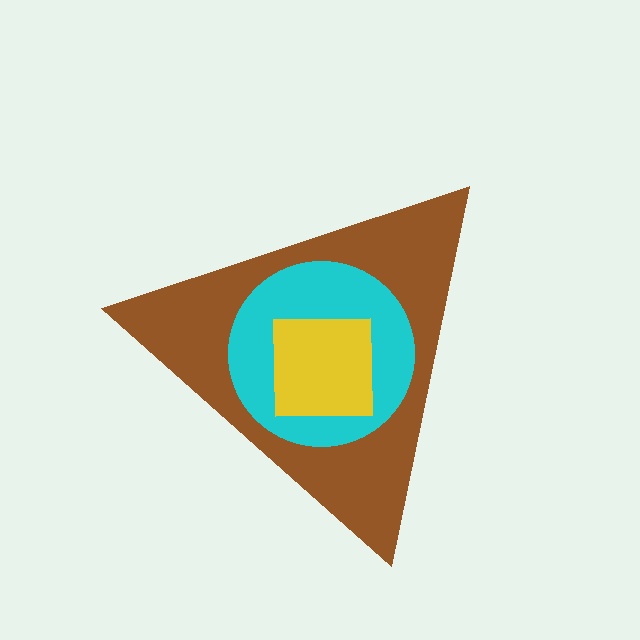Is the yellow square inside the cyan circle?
Yes.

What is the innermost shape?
The yellow square.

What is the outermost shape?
The brown triangle.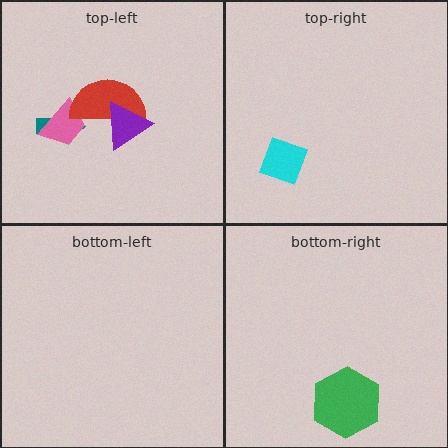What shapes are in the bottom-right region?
The green hexagon.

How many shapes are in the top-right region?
1.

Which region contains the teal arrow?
The top-left region.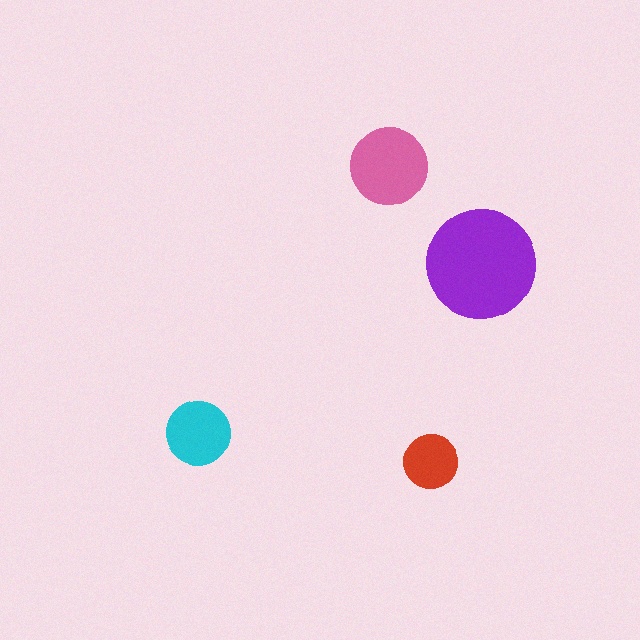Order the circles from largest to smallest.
the purple one, the pink one, the cyan one, the red one.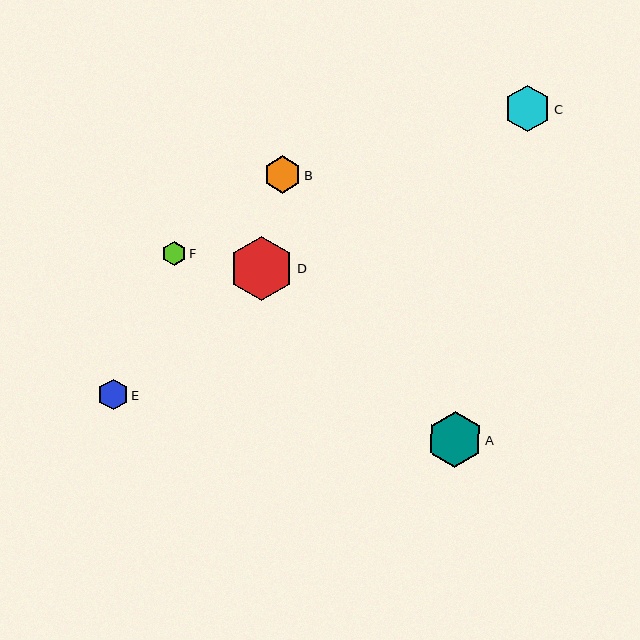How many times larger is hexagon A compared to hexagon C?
Hexagon A is approximately 1.2 times the size of hexagon C.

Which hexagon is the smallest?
Hexagon F is the smallest with a size of approximately 24 pixels.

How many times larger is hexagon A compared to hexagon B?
Hexagon A is approximately 1.5 times the size of hexagon B.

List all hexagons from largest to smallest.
From largest to smallest: D, A, C, B, E, F.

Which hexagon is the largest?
Hexagon D is the largest with a size of approximately 64 pixels.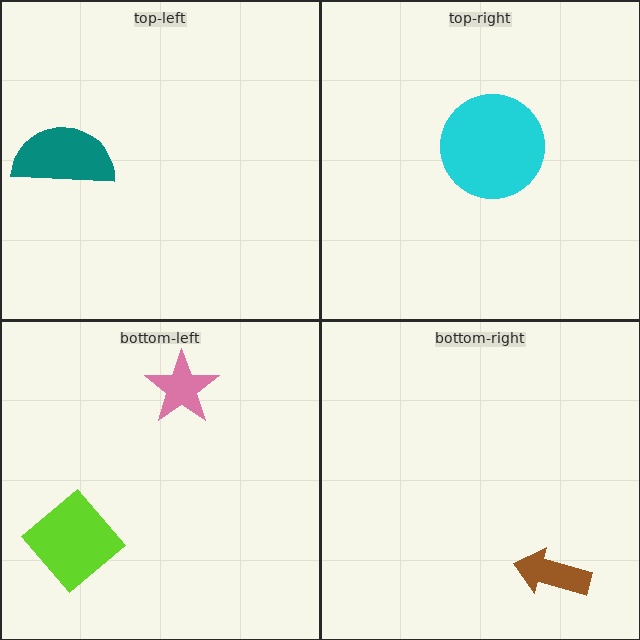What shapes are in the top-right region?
The cyan circle.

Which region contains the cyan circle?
The top-right region.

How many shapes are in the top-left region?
1.